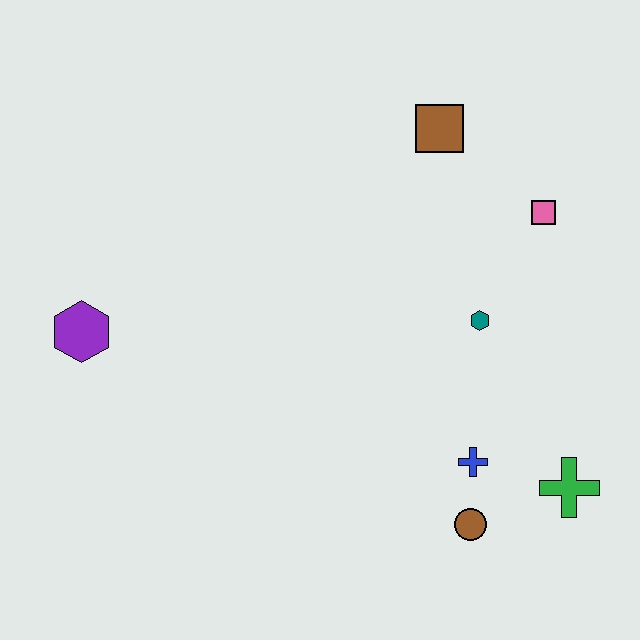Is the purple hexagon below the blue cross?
No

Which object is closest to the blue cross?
The brown circle is closest to the blue cross.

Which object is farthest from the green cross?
The purple hexagon is farthest from the green cross.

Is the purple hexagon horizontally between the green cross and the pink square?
No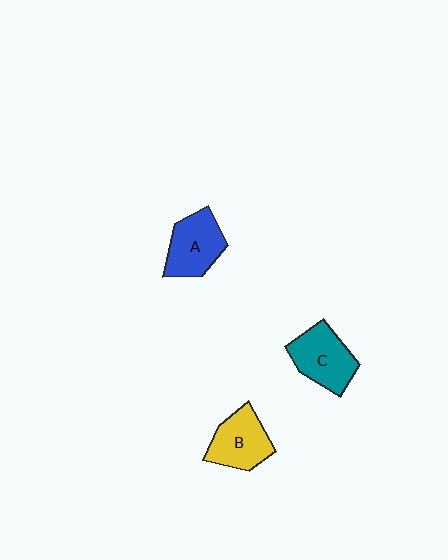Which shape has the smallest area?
Shape B (yellow).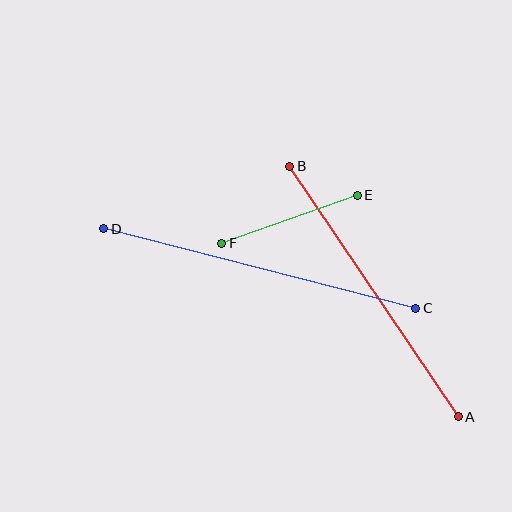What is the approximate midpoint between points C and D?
The midpoint is at approximately (260, 268) pixels.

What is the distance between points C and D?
The distance is approximately 322 pixels.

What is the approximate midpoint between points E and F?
The midpoint is at approximately (290, 219) pixels.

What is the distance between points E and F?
The distance is approximately 143 pixels.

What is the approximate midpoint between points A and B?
The midpoint is at approximately (374, 291) pixels.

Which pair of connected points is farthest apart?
Points C and D are farthest apart.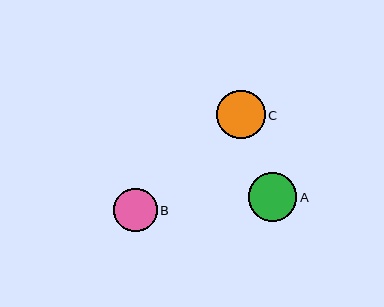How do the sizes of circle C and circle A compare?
Circle C and circle A are approximately the same size.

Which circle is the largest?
Circle C is the largest with a size of approximately 49 pixels.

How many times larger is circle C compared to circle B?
Circle C is approximately 1.1 times the size of circle B.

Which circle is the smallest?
Circle B is the smallest with a size of approximately 44 pixels.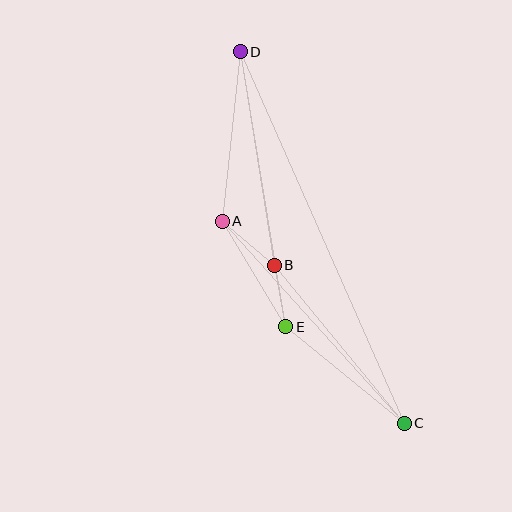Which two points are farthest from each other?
Points C and D are farthest from each other.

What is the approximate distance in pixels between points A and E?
The distance between A and E is approximately 123 pixels.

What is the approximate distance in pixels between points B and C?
The distance between B and C is approximately 205 pixels.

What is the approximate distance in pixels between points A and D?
The distance between A and D is approximately 170 pixels.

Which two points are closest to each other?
Points B and E are closest to each other.